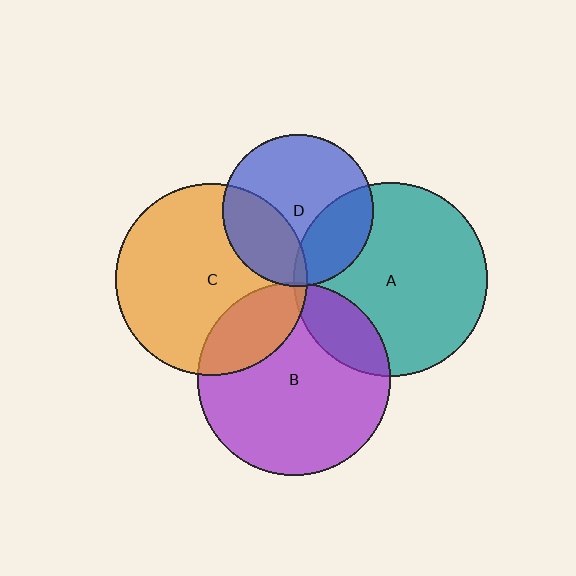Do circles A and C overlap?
Yes.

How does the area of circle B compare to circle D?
Approximately 1.6 times.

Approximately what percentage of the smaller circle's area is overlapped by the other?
Approximately 5%.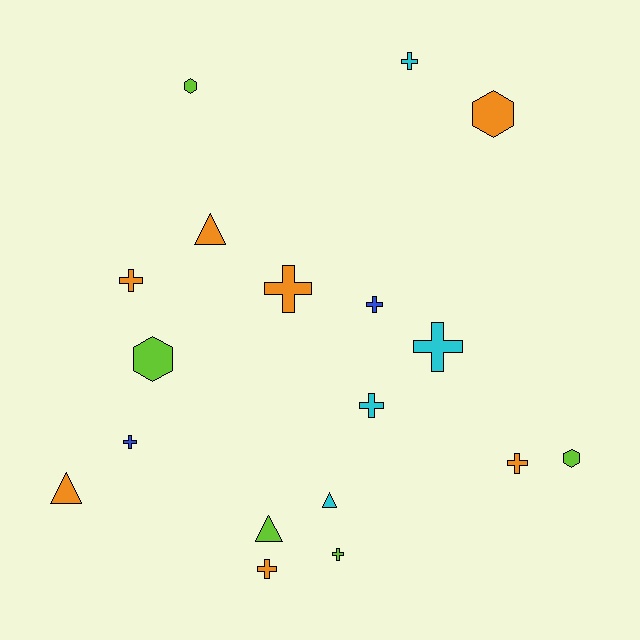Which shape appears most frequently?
Cross, with 10 objects.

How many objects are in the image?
There are 18 objects.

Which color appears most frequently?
Orange, with 7 objects.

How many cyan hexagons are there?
There are no cyan hexagons.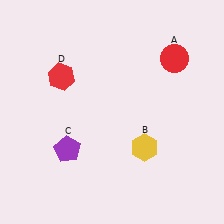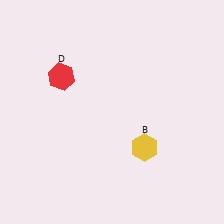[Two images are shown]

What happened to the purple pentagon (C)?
The purple pentagon (C) was removed in Image 2. It was in the bottom-left area of Image 1.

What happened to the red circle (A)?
The red circle (A) was removed in Image 2. It was in the top-right area of Image 1.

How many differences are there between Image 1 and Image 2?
There are 2 differences between the two images.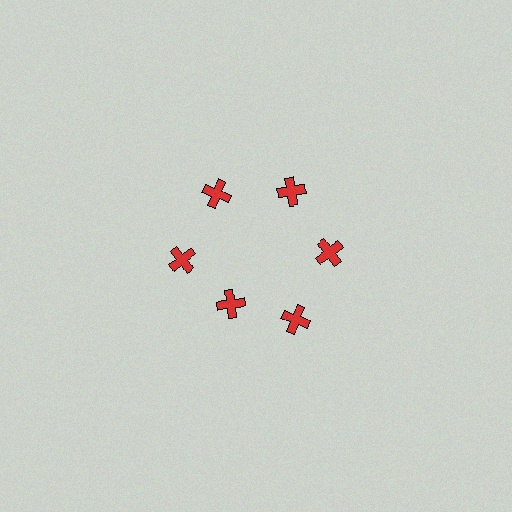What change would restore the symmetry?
The symmetry would be restored by moving it outward, back onto the ring so that all 6 crosses sit at equal angles and equal distance from the center.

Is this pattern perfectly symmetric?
No. The 6 red crosses are arranged in a ring, but one element near the 7 o'clock position is pulled inward toward the center, breaking the 6-fold rotational symmetry.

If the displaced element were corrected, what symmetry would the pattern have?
It would have 6-fold rotational symmetry — the pattern would map onto itself every 60 degrees.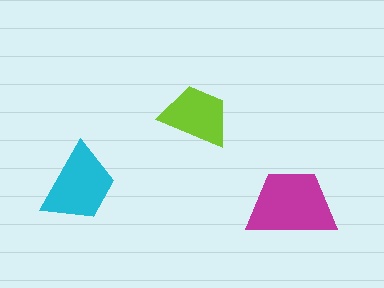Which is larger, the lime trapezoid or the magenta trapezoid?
The magenta one.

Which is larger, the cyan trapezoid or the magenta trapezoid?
The magenta one.